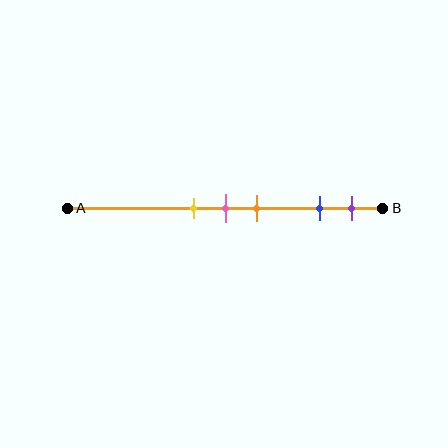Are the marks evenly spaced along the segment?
No, the marks are not evenly spaced.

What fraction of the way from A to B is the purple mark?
The purple mark is approximately 90% (0.9) of the way from A to B.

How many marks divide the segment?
There are 5 marks dividing the segment.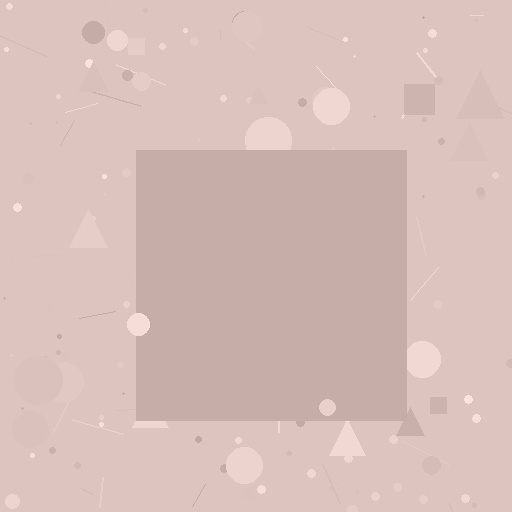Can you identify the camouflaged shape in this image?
The camouflaged shape is a square.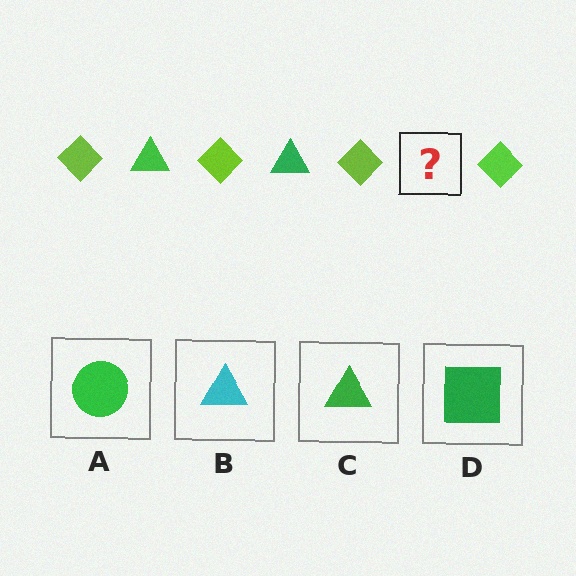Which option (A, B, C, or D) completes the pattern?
C.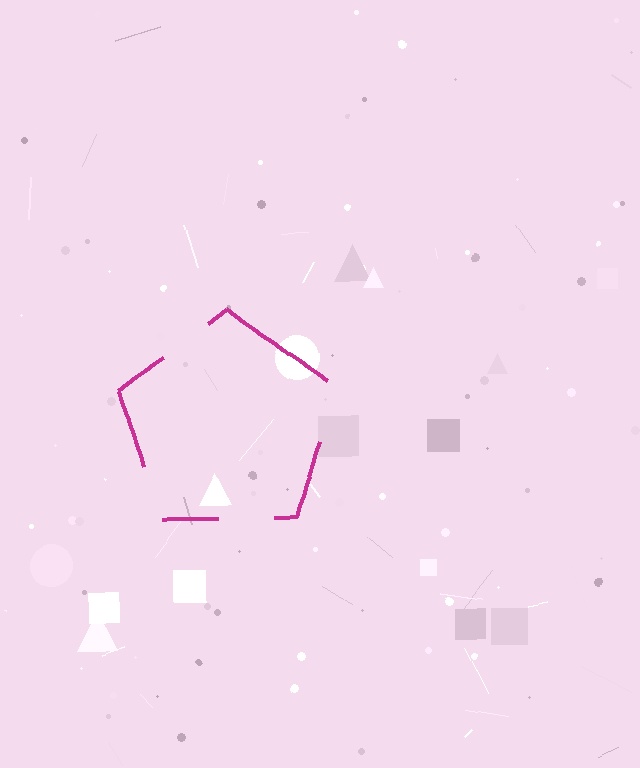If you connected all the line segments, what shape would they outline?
They would outline a pentagon.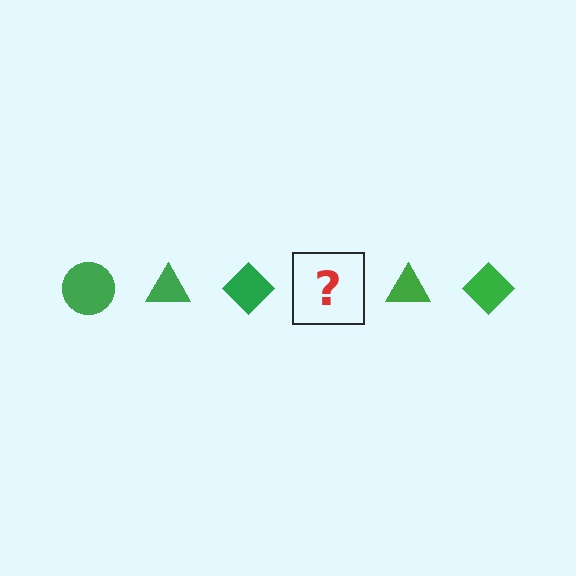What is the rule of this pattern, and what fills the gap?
The rule is that the pattern cycles through circle, triangle, diamond shapes in green. The gap should be filled with a green circle.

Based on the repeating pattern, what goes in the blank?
The blank should be a green circle.